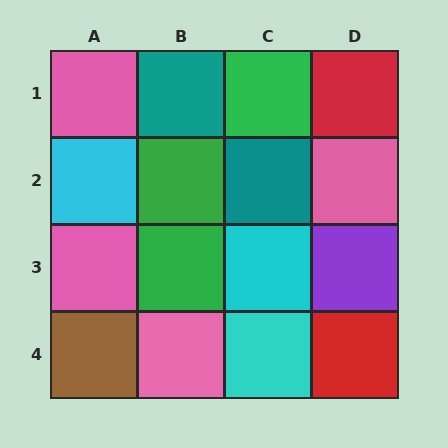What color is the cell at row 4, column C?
Cyan.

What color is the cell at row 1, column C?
Green.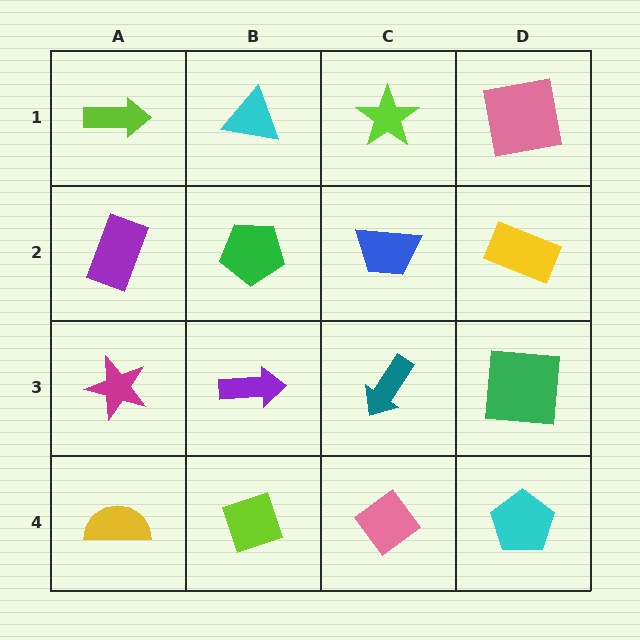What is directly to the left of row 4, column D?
A pink diamond.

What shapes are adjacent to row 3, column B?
A green pentagon (row 2, column B), a lime diamond (row 4, column B), a magenta star (row 3, column A), a teal arrow (row 3, column C).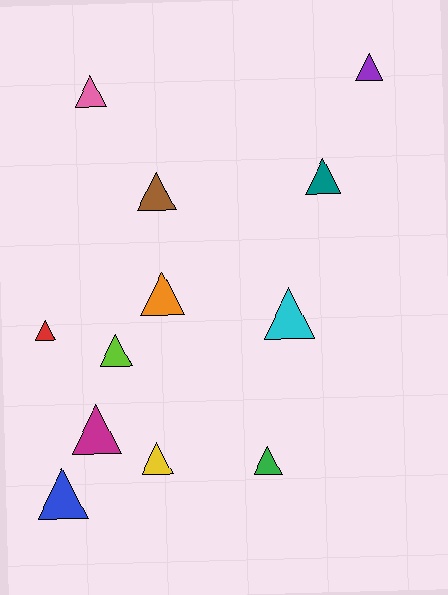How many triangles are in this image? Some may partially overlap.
There are 12 triangles.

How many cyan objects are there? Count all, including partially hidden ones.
There is 1 cyan object.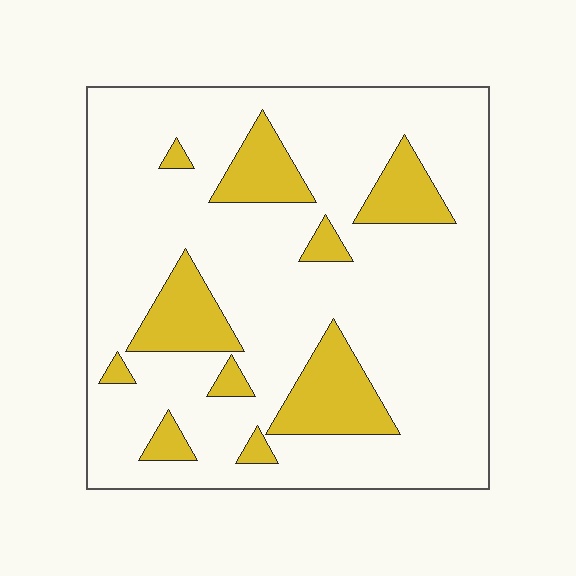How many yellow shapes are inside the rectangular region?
10.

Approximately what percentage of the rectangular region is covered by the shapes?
Approximately 20%.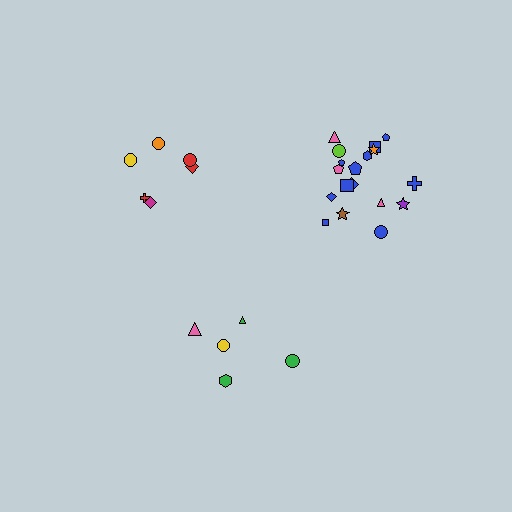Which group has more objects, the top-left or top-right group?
The top-right group.